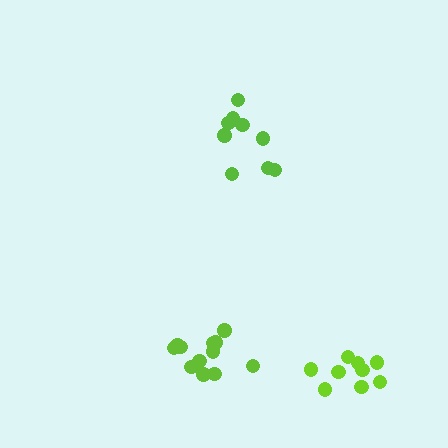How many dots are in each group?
Group 1: 9 dots, Group 2: 12 dots, Group 3: 9 dots (30 total).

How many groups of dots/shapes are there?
There are 3 groups.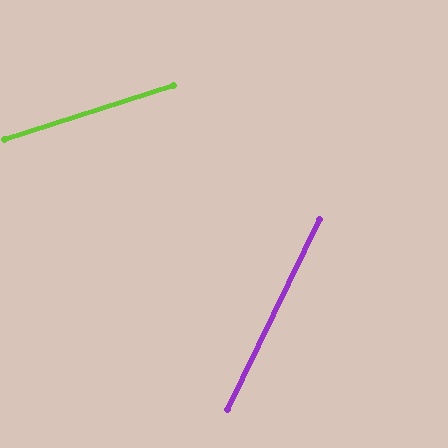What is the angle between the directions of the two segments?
Approximately 47 degrees.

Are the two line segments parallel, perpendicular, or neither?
Neither parallel nor perpendicular — they differ by about 47°.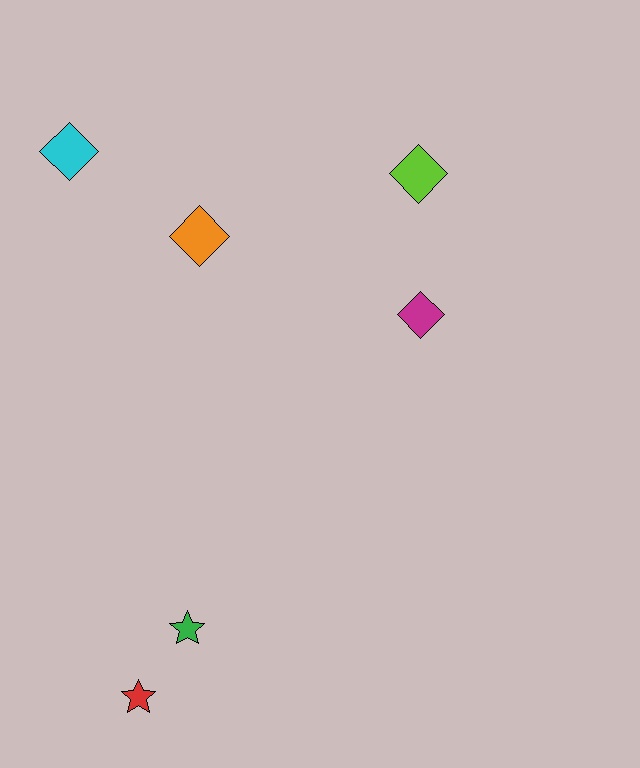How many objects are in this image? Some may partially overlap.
There are 6 objects.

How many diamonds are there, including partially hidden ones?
There are 4 diamonds.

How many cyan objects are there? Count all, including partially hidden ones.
There is 1 cyan object.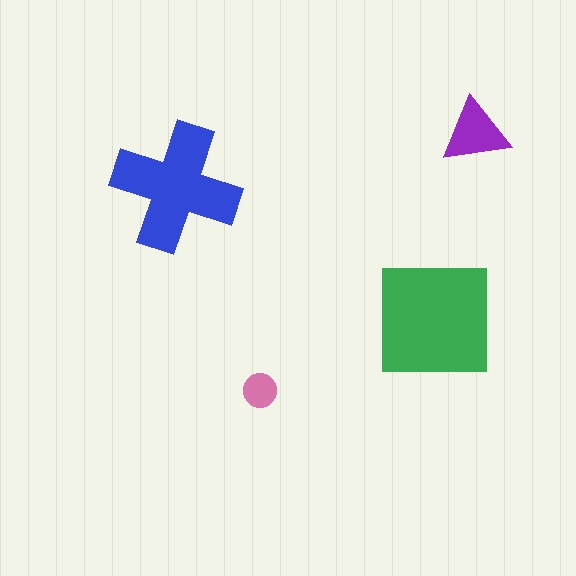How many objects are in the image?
There are 4 objects in the image.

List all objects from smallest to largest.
The pink circle, the purple triangle, the blue cross, the green square.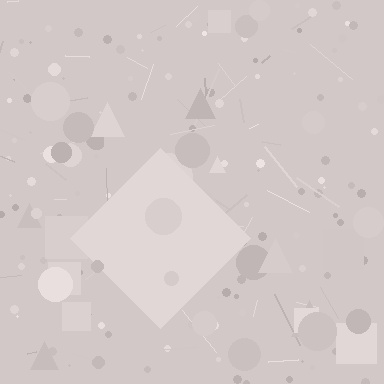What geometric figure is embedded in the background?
A diamond is embedded in the background.